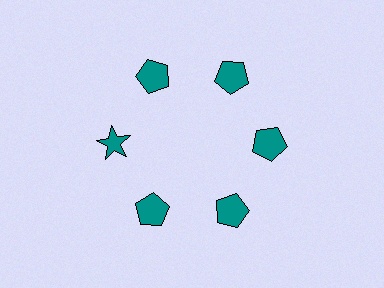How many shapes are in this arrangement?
There are 6 shapes arranged in a ring pattern.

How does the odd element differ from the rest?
It has a different shape: star instead of pentagon.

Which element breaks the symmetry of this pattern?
The teal star at roughly the 9 o'clock position breaks the symmetry. All other shapes are teal pentagons.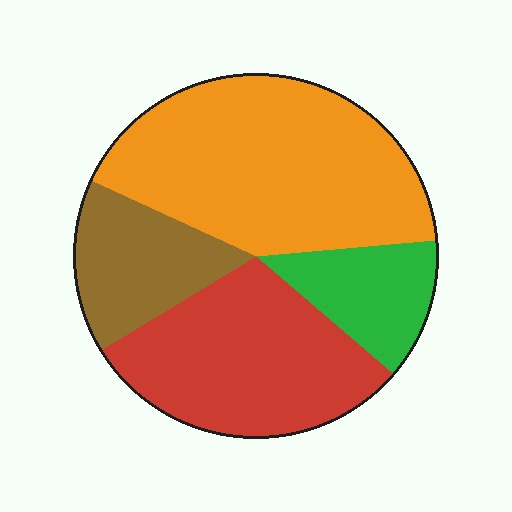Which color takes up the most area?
Orange, at roughly 40%.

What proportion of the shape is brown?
Brown takes up about one sixth (1/6) of the shape.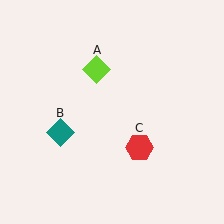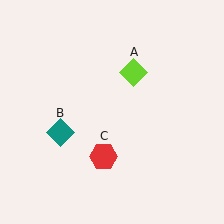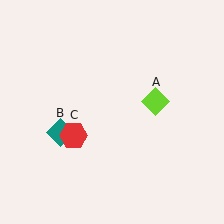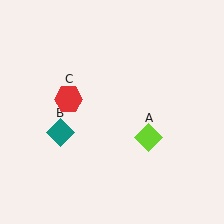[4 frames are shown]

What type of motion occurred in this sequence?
The lime diamond (object A), red hexagon (object C) rotated clockwise around the center of the scene.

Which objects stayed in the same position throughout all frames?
Teal diamond (object B) remained stationary.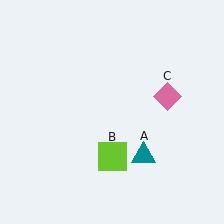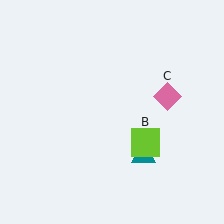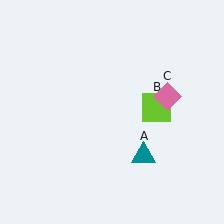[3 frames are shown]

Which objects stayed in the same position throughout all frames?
Teal triangle (object A) and pink diamond (object C) remained stationary.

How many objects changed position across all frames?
1 object changed position: lime square (object B).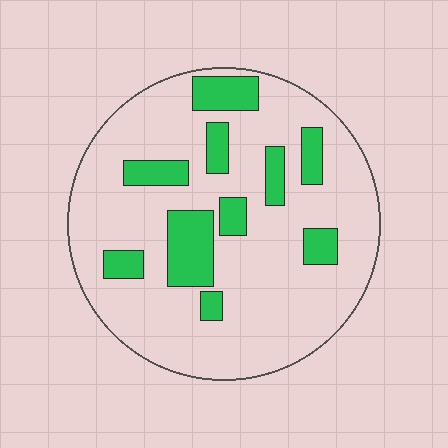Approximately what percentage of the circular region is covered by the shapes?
Approximately 20%.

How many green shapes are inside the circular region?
10.